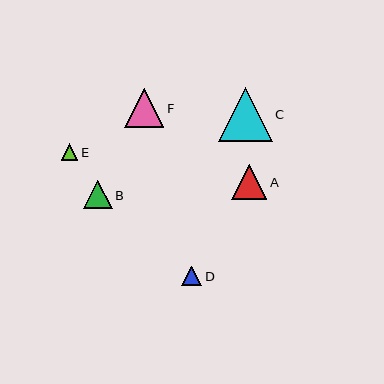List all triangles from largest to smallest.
From largest to smallest: C, F, A, B, D, E.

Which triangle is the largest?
Triangle C is the largest with a size of approximately 54 pixels.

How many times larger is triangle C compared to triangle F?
Triangle C is approximately 1.4 times the size of triangle F.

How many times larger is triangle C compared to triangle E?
Triangle C is approximately 3.3 times the size of triangle E.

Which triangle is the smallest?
Triangle E is the smallest with a size of approximately 17 pixels.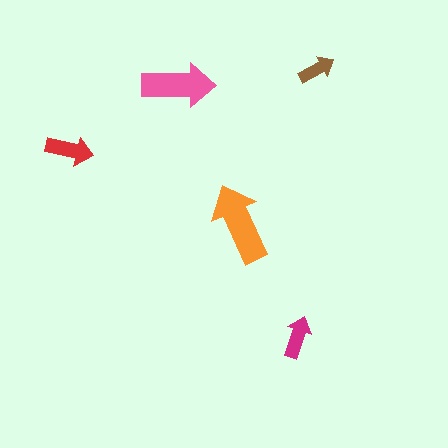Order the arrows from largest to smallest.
the orange one, the pink one, the red one, the magenta one, the brown one.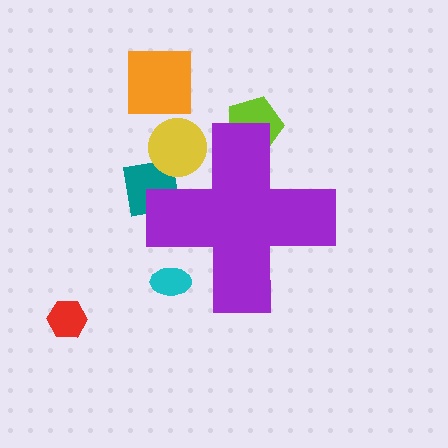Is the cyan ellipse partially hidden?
Yes, the cyan ellipse is partially hidden behind the purple cross.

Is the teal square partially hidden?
Yes, the teal square is partially hidden behind the purple cross.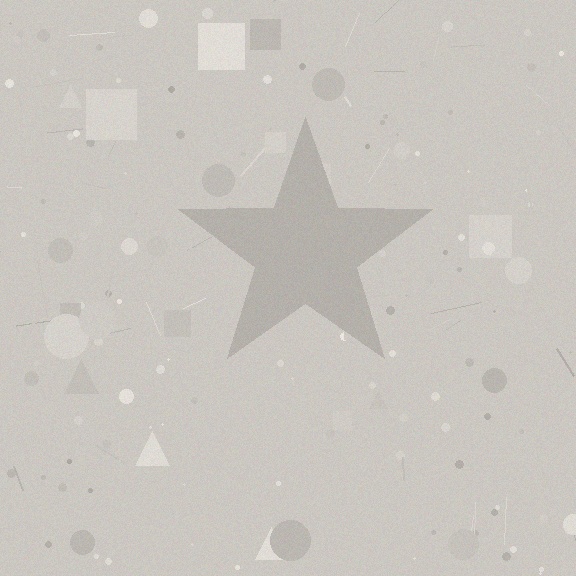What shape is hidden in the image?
A star is hidden in the image.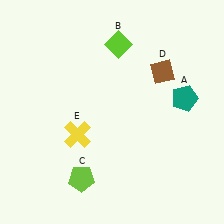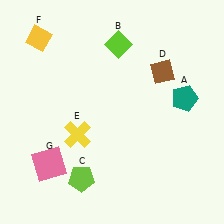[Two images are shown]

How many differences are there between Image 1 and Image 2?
There are 2 differences between the two images.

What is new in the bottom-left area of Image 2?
A pink square (G) was added in the bottom-left area of Image 2.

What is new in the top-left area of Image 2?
A yellow diamond (F) was added in the top-left area of Image 2.